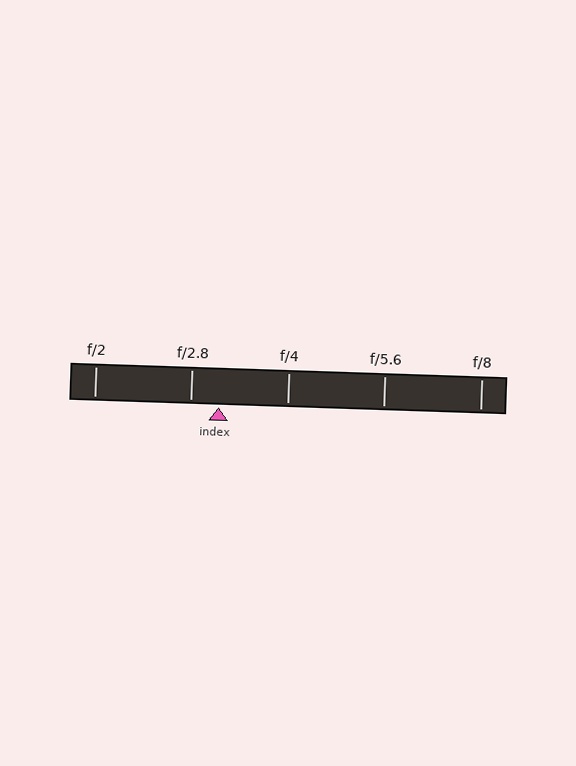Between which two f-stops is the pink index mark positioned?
The index mark is between f/2.8 and f/4.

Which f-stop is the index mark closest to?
The index mark is closest to f/2.8.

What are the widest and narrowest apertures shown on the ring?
The widest aperture shown is f/2 and the narrowest is f/8.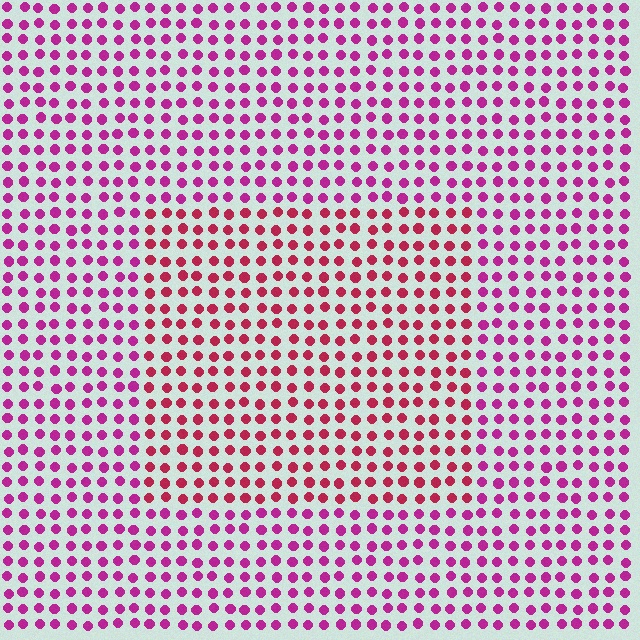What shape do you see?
I see a rectangle.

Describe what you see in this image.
The image is filled with small magenta elements in a uniform arrangement. A rectangle-shaped region is visible where the elements are tinted to a slightly different hue, forming a subtle color boundary.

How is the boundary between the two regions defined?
The boundary is defined purely by a slight shift in hue (about 29 degrees). Spacing, size, and orientation are identical on both sides.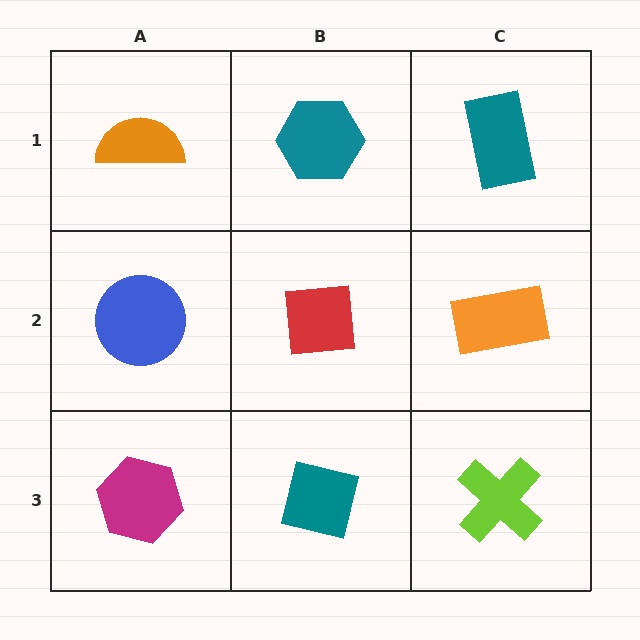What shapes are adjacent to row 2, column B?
A teal hexagon (row 1, column B), a teal square (row 3, column B), a blue circle (row 2, column A), an orange rectangle (row 2, column C).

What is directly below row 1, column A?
A blue circle.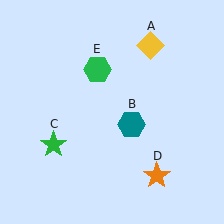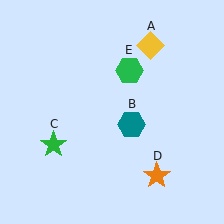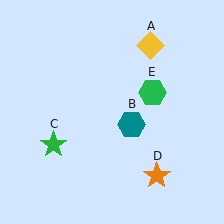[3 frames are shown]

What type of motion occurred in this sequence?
The green hexagon (object E) rotated clockwise around the center of the scene.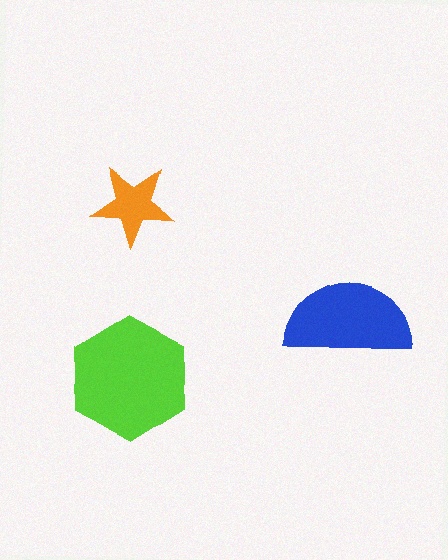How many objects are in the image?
There are 3 objects in the image.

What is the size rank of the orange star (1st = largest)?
3rd.